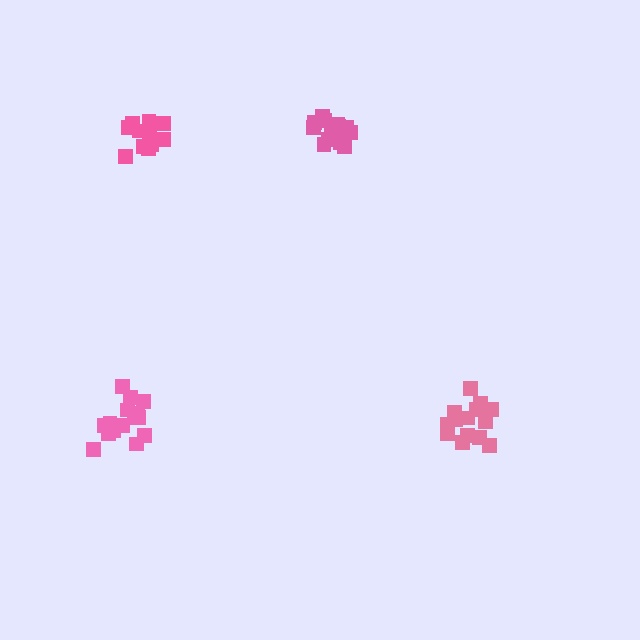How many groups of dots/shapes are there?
There are 4 groups.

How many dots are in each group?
Group 1: 15 dots, Group 2: 14 dots, Group 3: 14 dots, Group 4: 12 dots (55 total).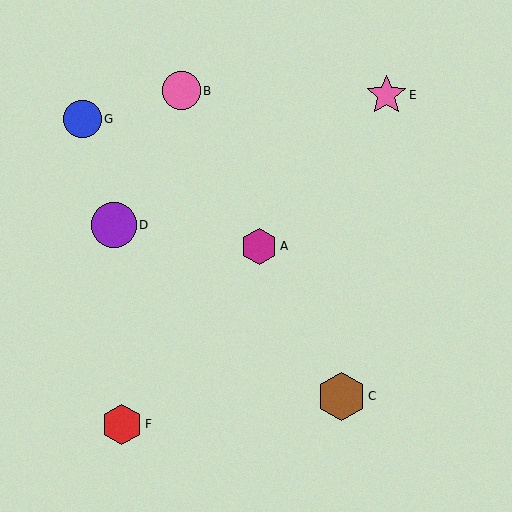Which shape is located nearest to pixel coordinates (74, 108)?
The blue circle (labeled G) at (82, 119) is nearest to that location.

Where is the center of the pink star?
The center of the pink star is at (386, 95).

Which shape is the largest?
The brown hexagon (labeled C) is the largest.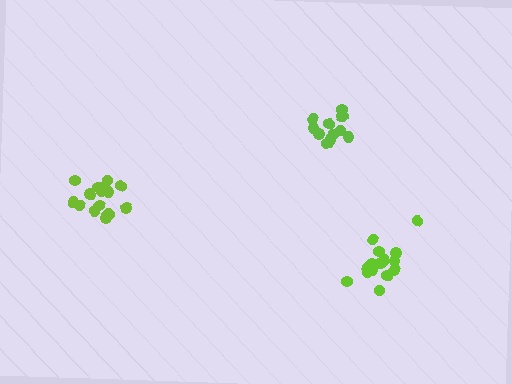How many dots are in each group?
Group 1: 12 dots, Group 2: 17 dots, Group 3: 16 dots (45 total).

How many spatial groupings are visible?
There are 3 spatial groupings.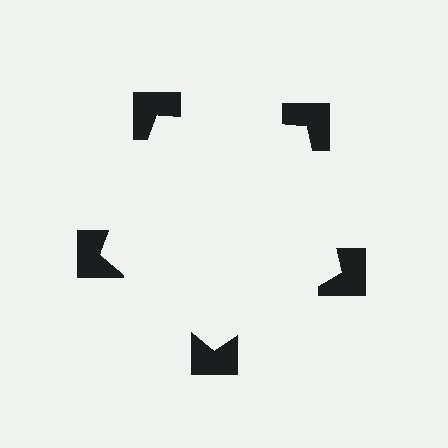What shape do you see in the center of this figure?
An illusory pentagon — its edges are inferred from the aligned wedge cuts in the notched squares, not physically drawn.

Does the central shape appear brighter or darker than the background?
It typically appears slightly brighter than the background, even though no actual brightness change is drawn.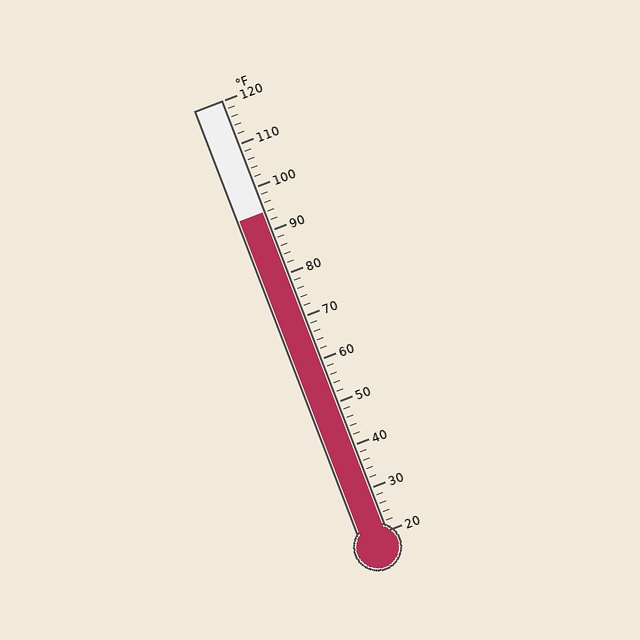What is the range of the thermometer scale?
The thermometer scale ranges from 20°F to 120°F.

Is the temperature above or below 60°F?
The temperature is above 60°F.